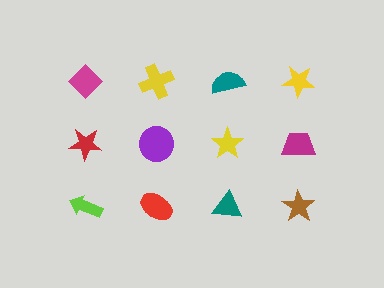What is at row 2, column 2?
A purple circle.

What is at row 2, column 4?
A magenta trapezoid.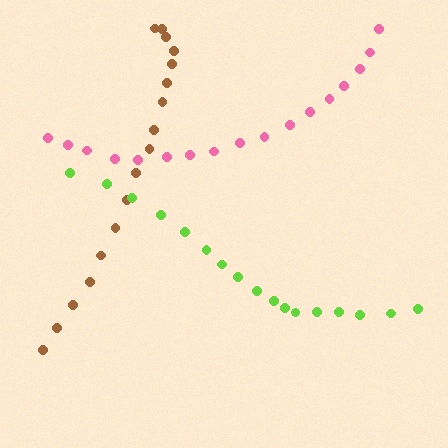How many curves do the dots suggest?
There are 3 distinct paths.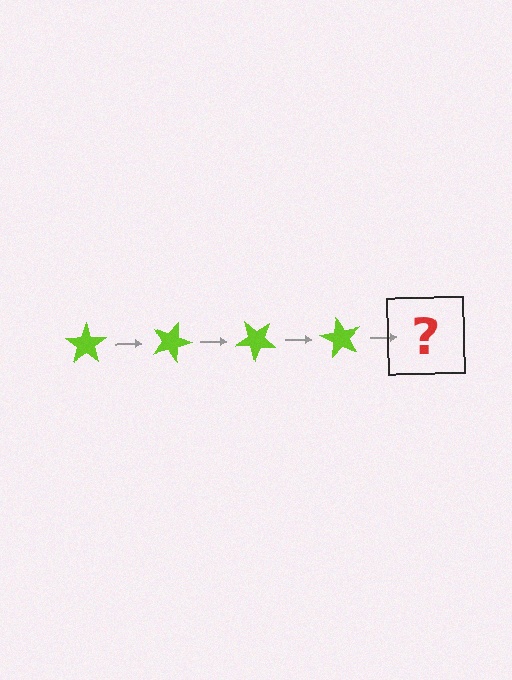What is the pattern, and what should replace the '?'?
The pattern is that the star rotates 20 degrees each step. The '?' should be a lime star rotated 80 degrees.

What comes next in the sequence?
The next element should be a lime star rotated 80 degrees.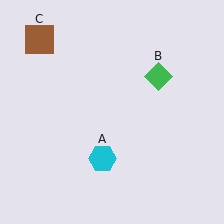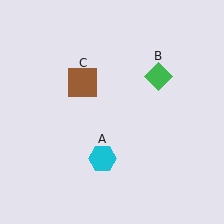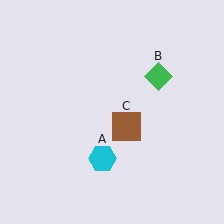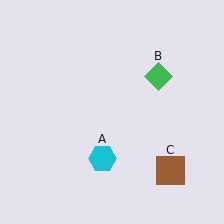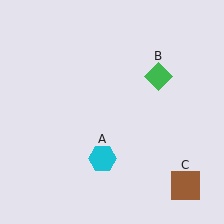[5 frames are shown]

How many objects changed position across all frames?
1 object changed position: brown square (object C).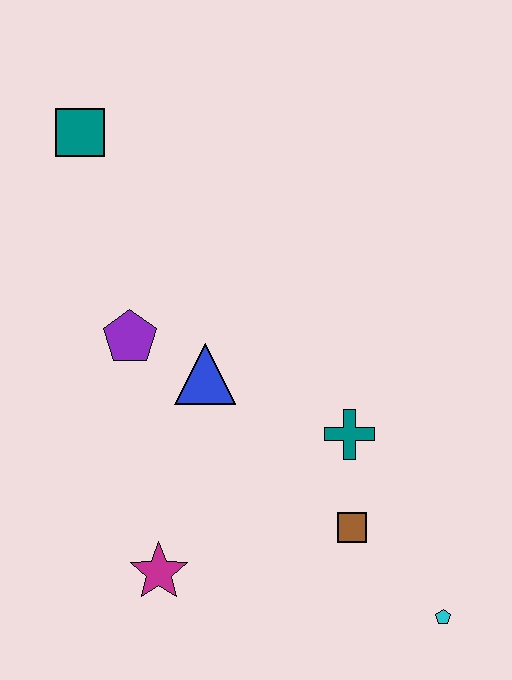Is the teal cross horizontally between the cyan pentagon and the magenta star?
Yes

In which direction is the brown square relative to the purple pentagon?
The brown square is to the right of the purple pentagon.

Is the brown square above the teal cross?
No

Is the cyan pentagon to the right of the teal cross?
Yes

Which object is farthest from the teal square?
The cyan pentagon is farthest from the teal square.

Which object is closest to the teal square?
The purple pentagon is closest to the teal square.